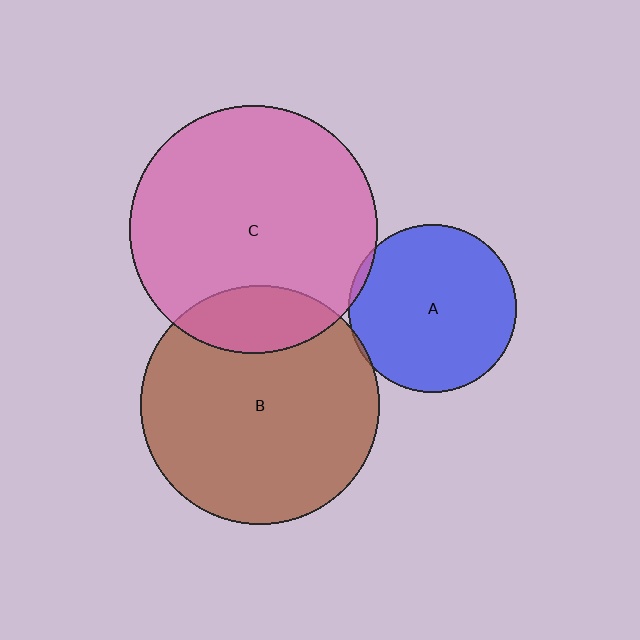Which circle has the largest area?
Circle C (pink).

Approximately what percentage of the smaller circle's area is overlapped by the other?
Approximately 20%.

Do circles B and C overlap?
Yes.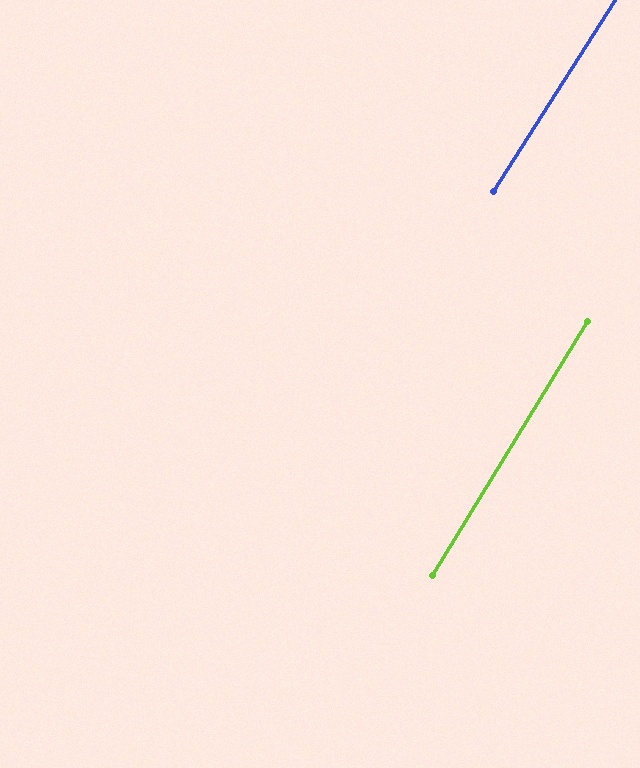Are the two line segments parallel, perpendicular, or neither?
Parallel — their directions differ by only 0.9°.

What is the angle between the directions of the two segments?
Approximately 1 degree.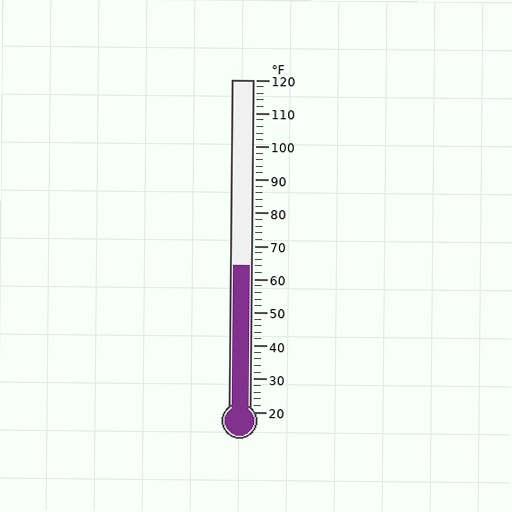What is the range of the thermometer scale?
The thermometer scale ranges from 20°F to 120°F.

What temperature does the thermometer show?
The thermometer shows approximately 64°F.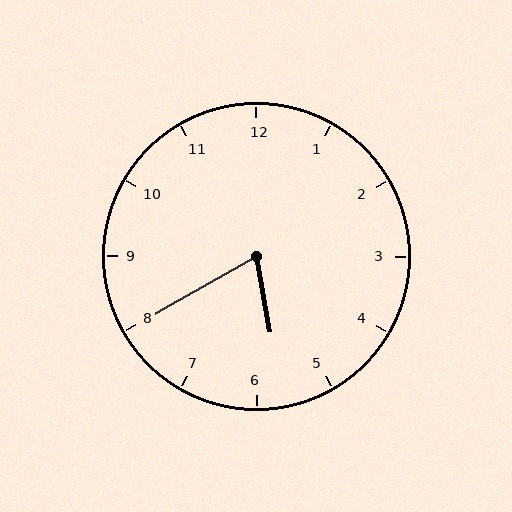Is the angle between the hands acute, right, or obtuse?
It is acute.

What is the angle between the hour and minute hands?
Approximately 70 degrees.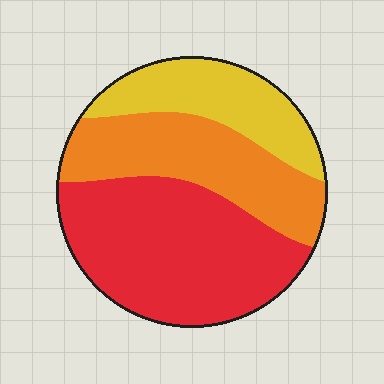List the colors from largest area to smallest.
From largest to smallest: red, orange, yellow.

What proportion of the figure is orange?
Orange takes up between a quarter and a half of the figure.